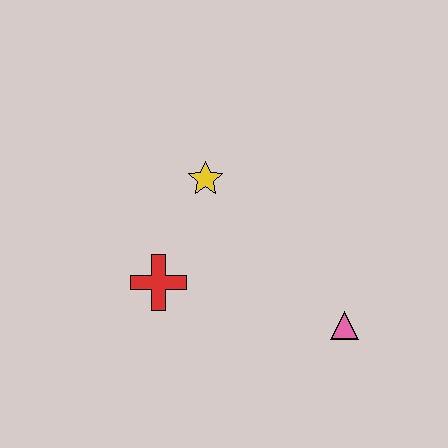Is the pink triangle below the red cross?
Yes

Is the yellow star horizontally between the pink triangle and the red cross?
Yes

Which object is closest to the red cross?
The yellow star is closest to the red cross.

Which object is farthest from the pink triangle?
The yellow star is farthest from the pink triangle.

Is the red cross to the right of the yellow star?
No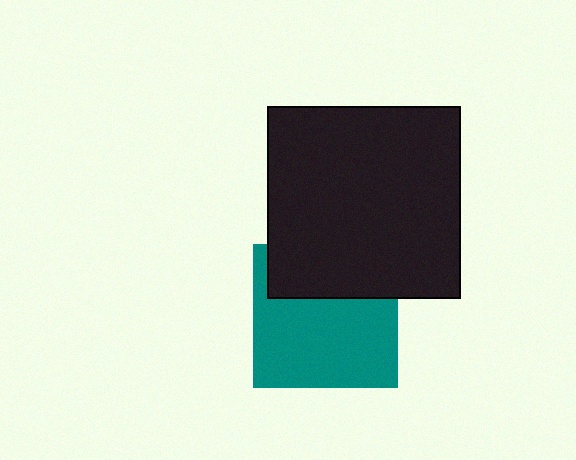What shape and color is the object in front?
The object in front is a black square.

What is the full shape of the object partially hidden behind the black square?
The partially hidden object is a teal square.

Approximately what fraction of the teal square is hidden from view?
Roughly 35% of the teal square is hidden behind the black square.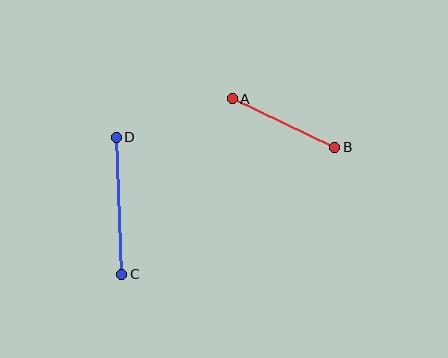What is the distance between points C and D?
The distance is approximately 137 pixels.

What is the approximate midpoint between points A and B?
The midpoint is at approximately (284, 123) pixels.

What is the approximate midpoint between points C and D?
The midpoint is at approximately (119, 206) pixels.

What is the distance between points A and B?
The distance is approximately 113 pixels.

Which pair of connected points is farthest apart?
Points C and D are farthest apart.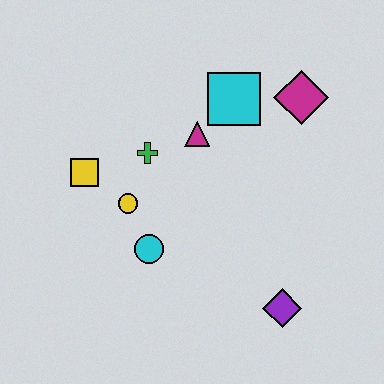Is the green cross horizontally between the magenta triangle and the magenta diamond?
No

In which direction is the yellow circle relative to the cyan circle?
The yellow circle is above the cyan circle.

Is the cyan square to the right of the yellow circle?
Yes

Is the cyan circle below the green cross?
Yes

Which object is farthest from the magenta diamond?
The yellow square is farthest from the magenta diamond.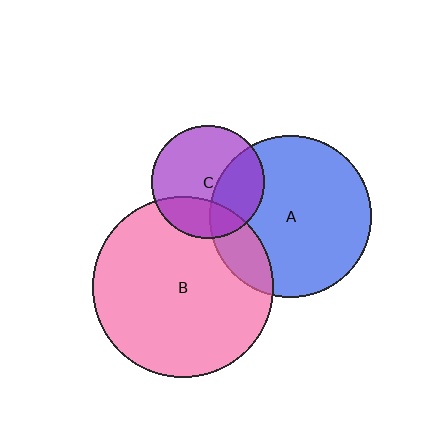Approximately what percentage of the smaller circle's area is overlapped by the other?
Approximately 35%.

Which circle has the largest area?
Circle B (pink).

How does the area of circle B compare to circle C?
Approximately 2.6 times.